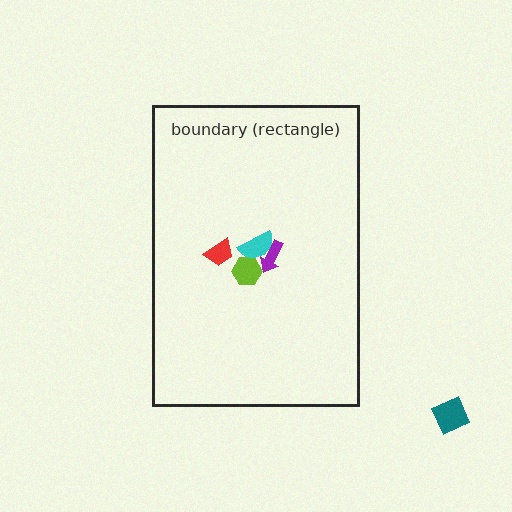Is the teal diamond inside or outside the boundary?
Outside.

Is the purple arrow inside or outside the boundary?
Inside.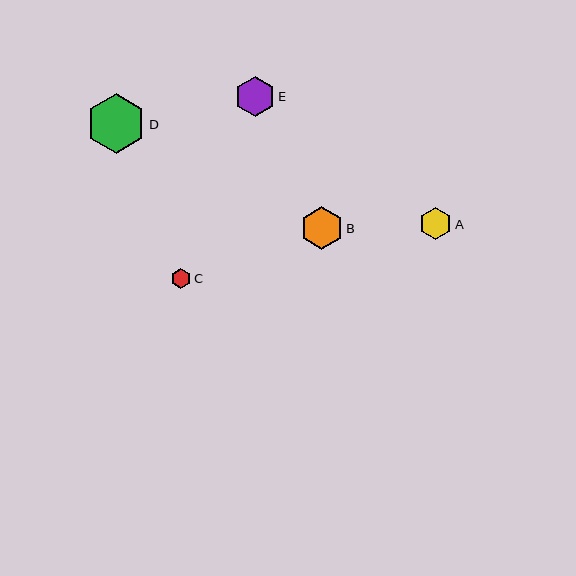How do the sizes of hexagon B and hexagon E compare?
Hexagon B and hexagon E are approximately the same size.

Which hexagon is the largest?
Hexagon D is the largest with a size of approximately 60 pixels.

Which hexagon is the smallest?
Hexagon C is the smallest with a size of approximately 20 pixels.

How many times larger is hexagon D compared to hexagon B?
Hexagon D is approximately 1.4 times the size of hexagon B.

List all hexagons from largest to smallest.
From largest to smallest: D, B, E, A, C.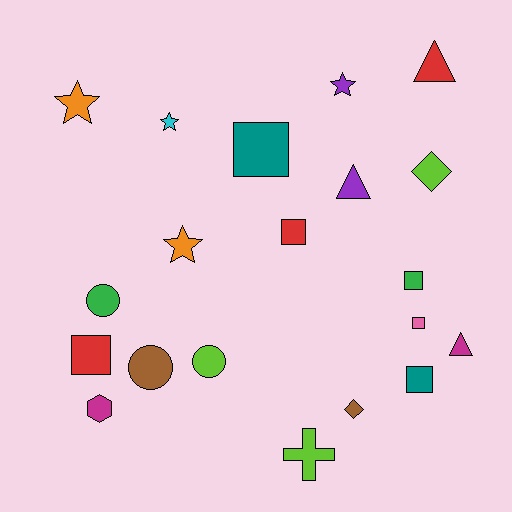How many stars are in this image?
There are 4 stars.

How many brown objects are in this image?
There are 2 brown objects.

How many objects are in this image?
There are 20 objects.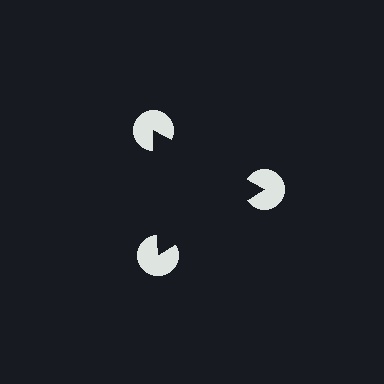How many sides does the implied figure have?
3 sides.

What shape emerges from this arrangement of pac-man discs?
An illusory triangle — its edges are inferred from the aligned wedge cuts in the pac-man discs, not physically drawn.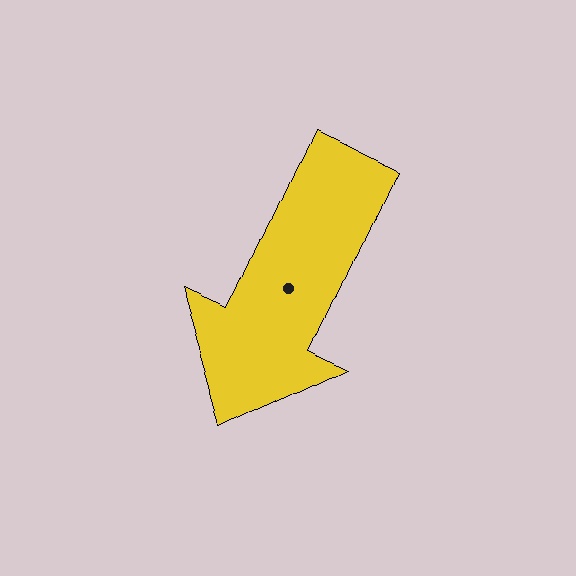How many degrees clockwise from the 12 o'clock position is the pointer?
Approximately 204 degrees.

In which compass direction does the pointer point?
Southwest.